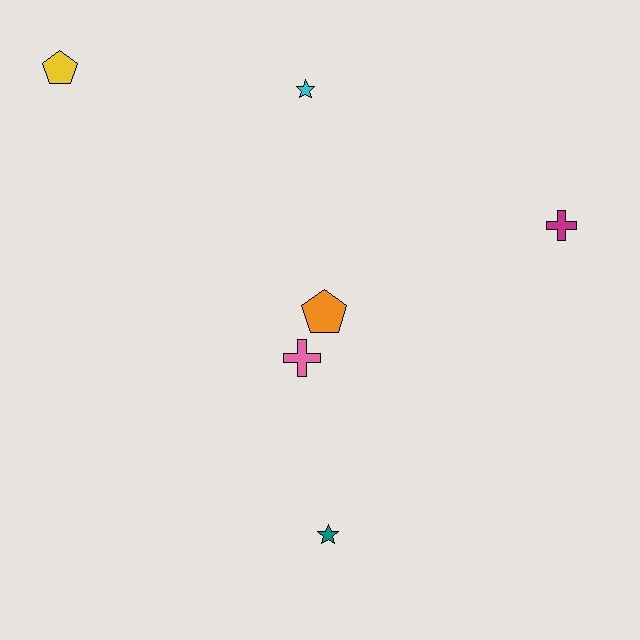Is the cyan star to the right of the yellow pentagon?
Yes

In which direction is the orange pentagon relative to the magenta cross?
The orange pentagon is to the left of the magenta cross.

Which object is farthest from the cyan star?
The teal star is farthest from the cyan star.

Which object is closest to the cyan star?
The orange pentagon is closest to the cyan star.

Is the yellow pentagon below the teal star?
No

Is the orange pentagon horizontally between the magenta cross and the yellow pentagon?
Yes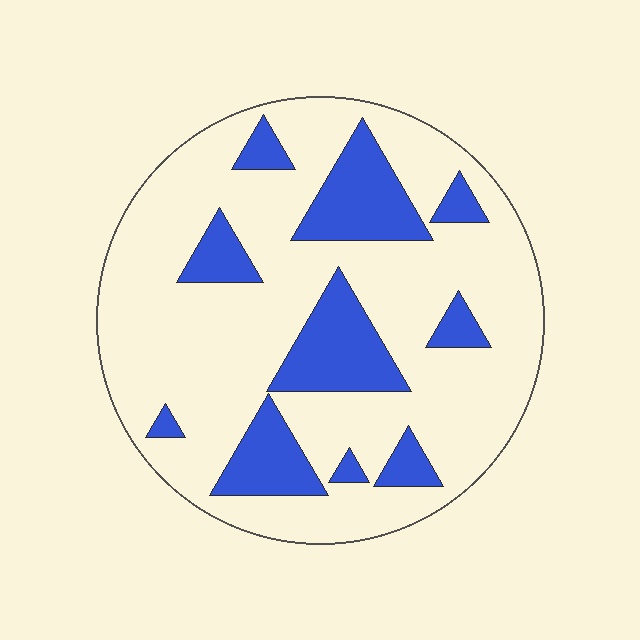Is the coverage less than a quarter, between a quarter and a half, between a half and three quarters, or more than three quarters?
Less than a quarter.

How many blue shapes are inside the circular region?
10.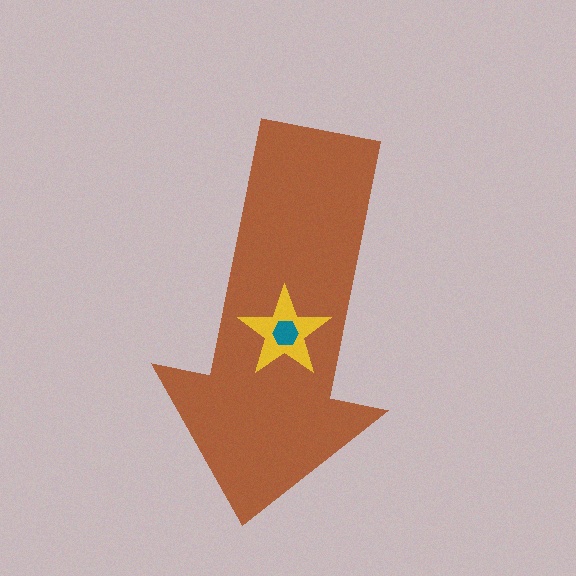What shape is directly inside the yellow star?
The teal hexagon.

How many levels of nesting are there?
3.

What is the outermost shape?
The brown arrow.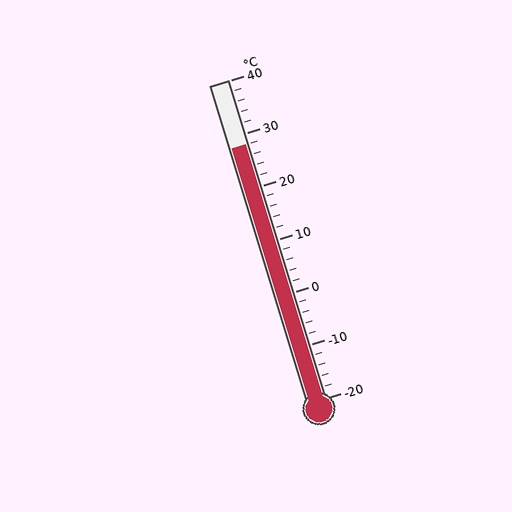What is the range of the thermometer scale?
The thermometer scale ranges from -20°C to 40°C.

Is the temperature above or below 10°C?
The temperature is above 10°C.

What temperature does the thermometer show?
The thermometer shows approximately 28°C.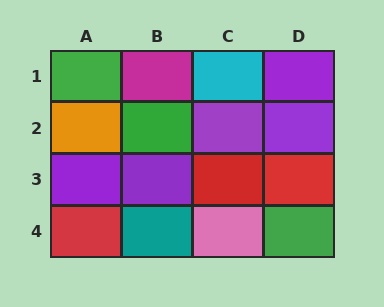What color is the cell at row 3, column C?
Red.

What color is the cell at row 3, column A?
Purple.